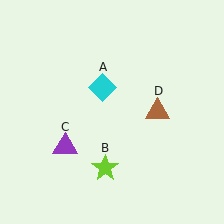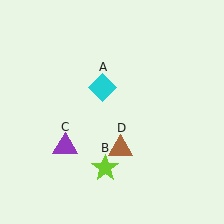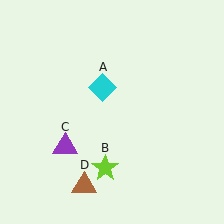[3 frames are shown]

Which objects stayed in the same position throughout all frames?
Cyan diamond (object A) and lime star (object B) and purple triangle (object C) remained stationary.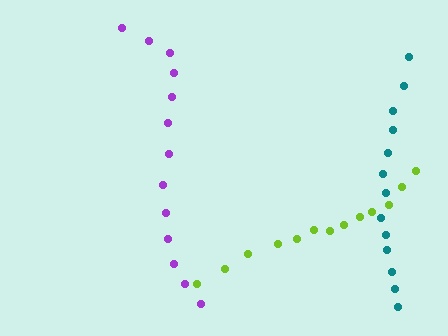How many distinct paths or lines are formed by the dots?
There are 3 distinct paths.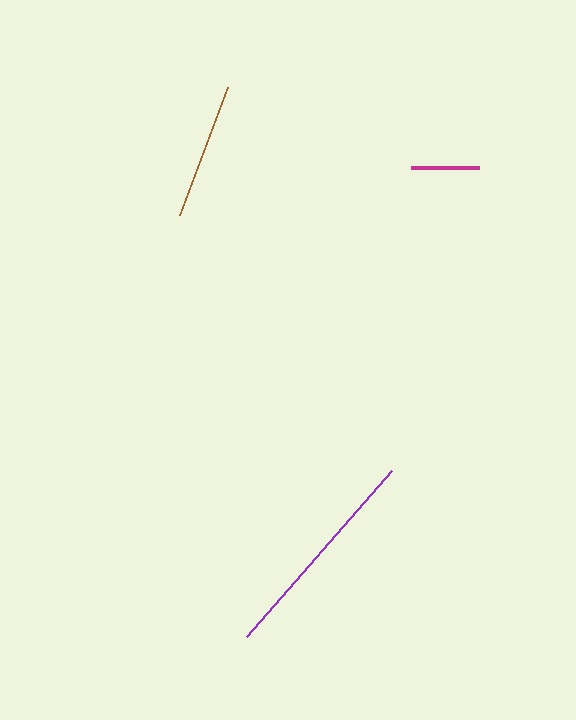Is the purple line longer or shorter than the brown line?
The purple line is longer than the brown line.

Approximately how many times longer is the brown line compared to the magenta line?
The brown line is approximately 2.0 times the length of the magenta line.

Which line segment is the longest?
The purple line is the longest at approximately 220 pixels.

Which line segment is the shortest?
The magenta line is the shortest at approximately 68 pixels.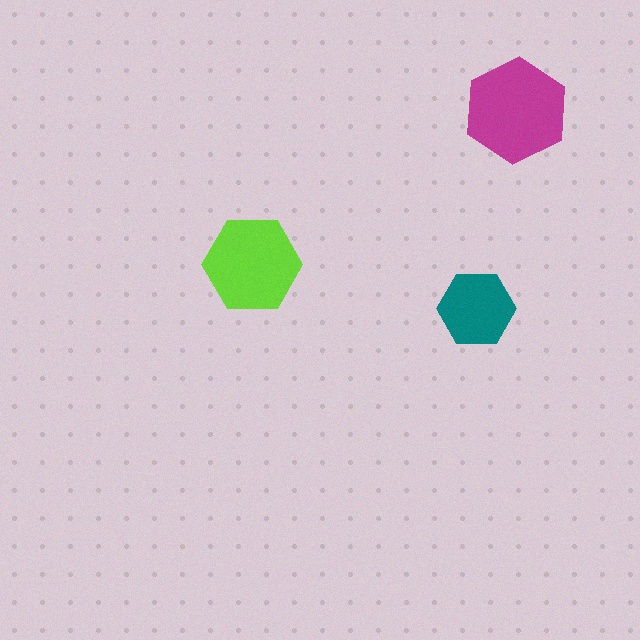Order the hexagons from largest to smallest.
the magenta one, the lime one, the teal one.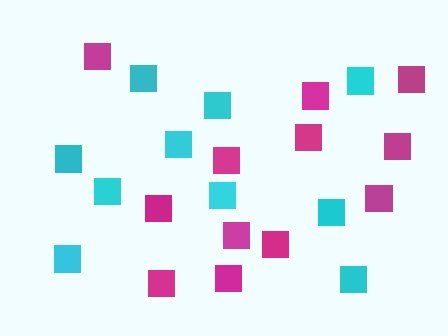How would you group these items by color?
There are 2 groups: one group of magenta squares (12) and one group of cyan squares (10).